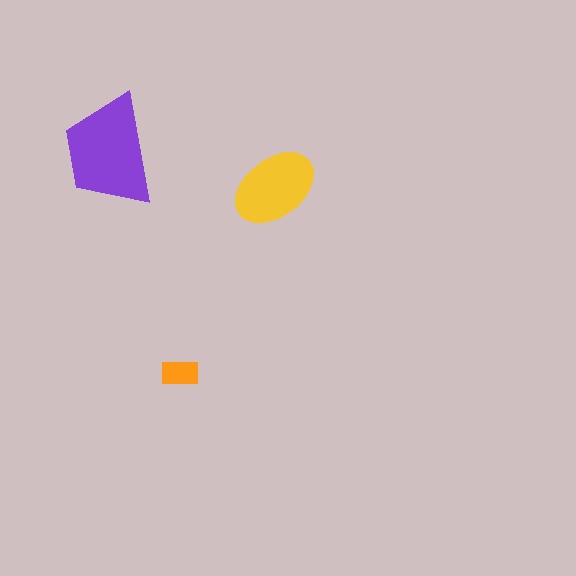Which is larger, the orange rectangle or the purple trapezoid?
The purple trapezoid.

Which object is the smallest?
The orange rectangle.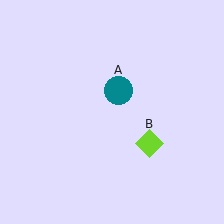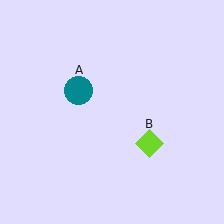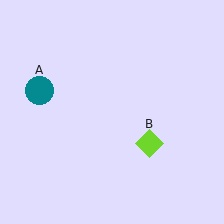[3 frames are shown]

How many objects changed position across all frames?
1 object changed position: teal circle (object A).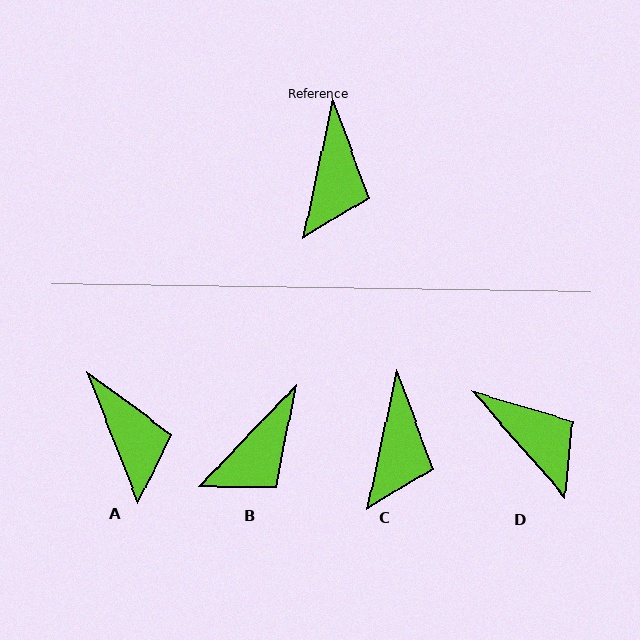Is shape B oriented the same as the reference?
No, it is off by about 31 degrees.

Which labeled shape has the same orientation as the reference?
C.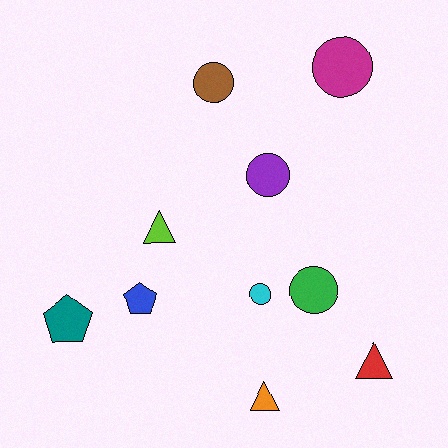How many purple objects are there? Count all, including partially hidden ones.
There is 1 purple object.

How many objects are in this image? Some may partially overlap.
There are 10 objects.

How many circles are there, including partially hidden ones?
There are 5 circles.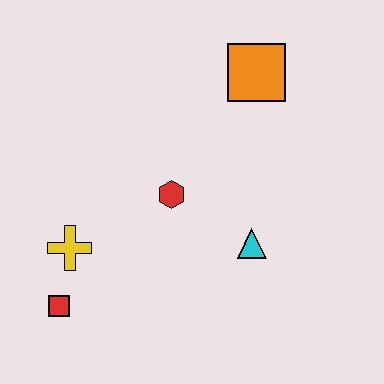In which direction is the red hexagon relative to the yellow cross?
The red hexagon is to the right of the yellow cross.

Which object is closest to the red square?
The yellow cross is closest to the red square.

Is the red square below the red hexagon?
Yes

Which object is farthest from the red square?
The orange square is farthest from the red square.